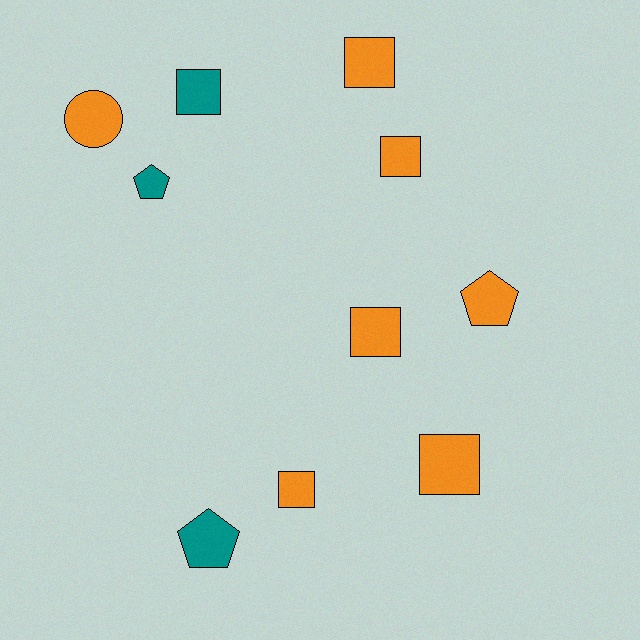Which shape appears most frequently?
Square, with 6 objects.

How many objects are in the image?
There are 10 objects.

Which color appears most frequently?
Orange, with 7 objects.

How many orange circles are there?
There is 1 orange circle.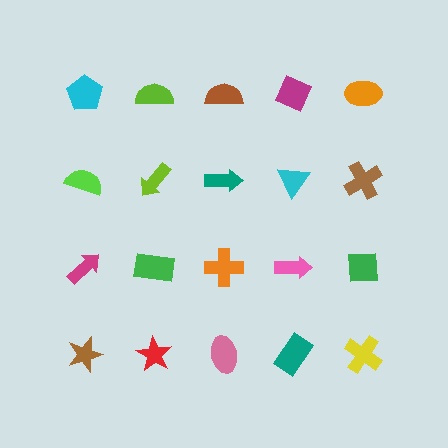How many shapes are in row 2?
5 shapes.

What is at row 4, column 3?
A pink ellipse.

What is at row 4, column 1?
A brown star.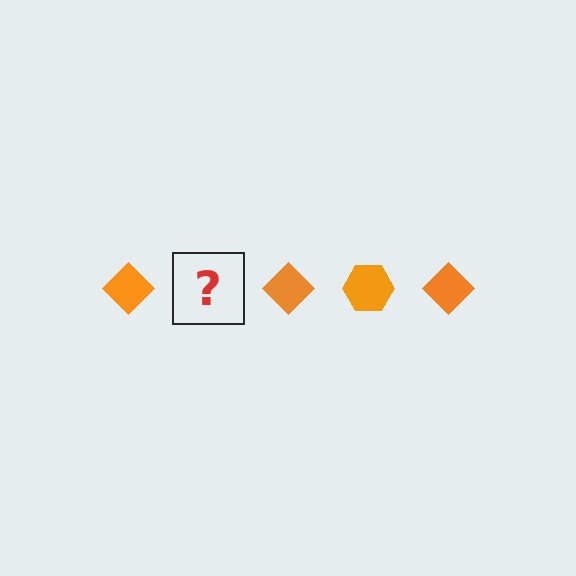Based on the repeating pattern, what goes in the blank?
The blank should be an orange hexagon.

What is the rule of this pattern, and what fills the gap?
The rule is that the pattern cycles through diamond, hexagon shapes in orange. The gap should be filled with an orange hexagon.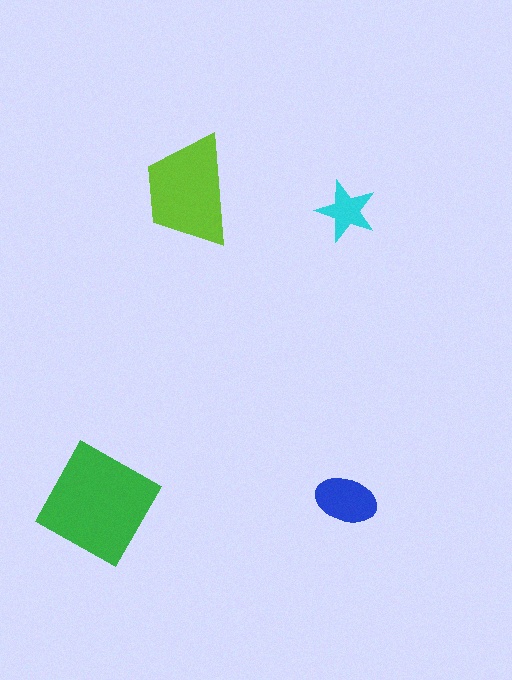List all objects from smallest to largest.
The cyan star, the blue ellipse, the lime trapezoid, the green square.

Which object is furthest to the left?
The green square is leftmost.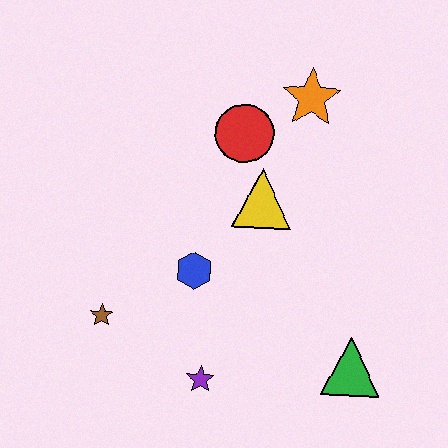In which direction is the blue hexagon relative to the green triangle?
The blue hexagon is to the left of the green triangle.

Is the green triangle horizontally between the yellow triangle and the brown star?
No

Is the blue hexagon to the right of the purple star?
No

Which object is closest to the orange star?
The red circle is closest to the orange star.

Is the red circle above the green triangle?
Yes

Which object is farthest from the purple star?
The orange star is farthest from the purple star.